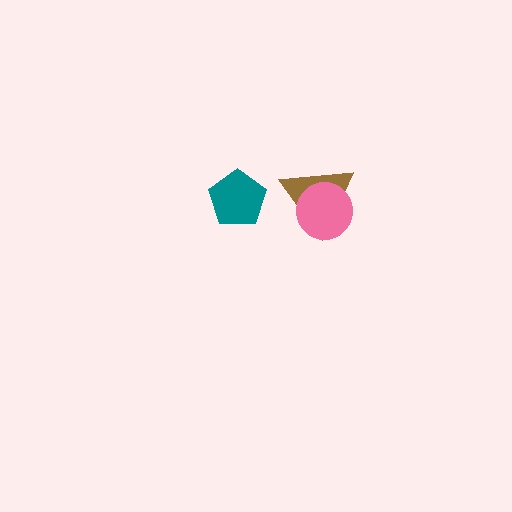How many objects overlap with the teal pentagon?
0 objects overlap with the teal pentagon.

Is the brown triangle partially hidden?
Yes, it is partially covered by another shape.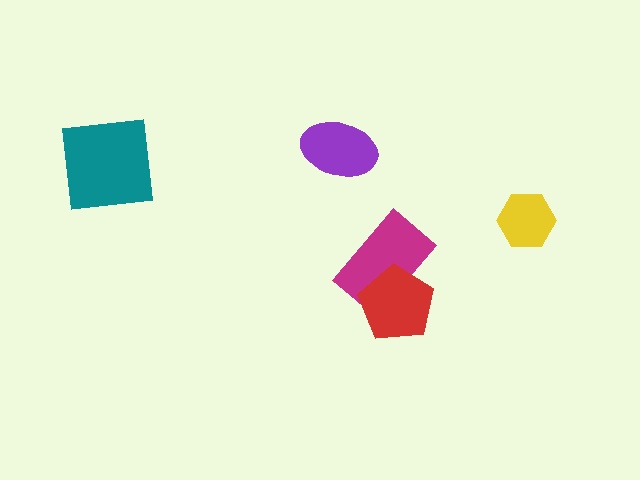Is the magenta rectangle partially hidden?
Yes, it is partially covered by another shape.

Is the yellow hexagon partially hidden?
No, no other shape covers it.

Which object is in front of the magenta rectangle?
The red pentagon is in front of the magenta rectangle.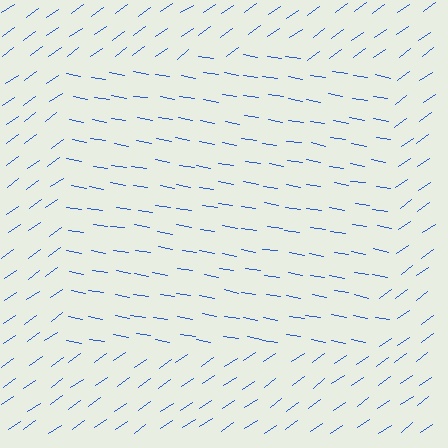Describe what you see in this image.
The image is filled with small blue line segments. A rectangle region in the image has lines oriented differently from the surrounding lines, creating a visible texture boundary.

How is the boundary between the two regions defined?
The boundary is defined purely by a change in line orientation (approximately 45 degrees difference). All lines are the same color and thickness.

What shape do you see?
I see a rectangle.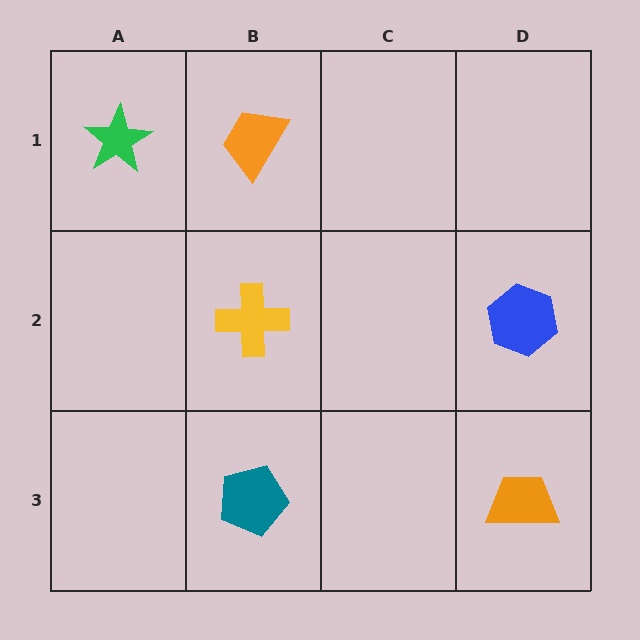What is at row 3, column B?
A teal pentagon.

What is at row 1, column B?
An orange trapezoid.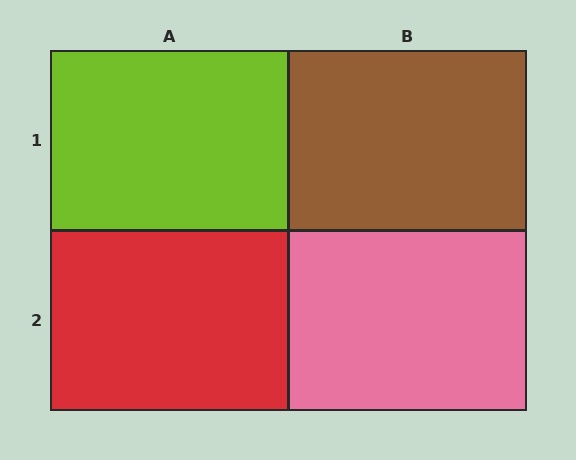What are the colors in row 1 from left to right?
Lime, brown.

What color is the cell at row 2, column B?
Pink.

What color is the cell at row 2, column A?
Red.